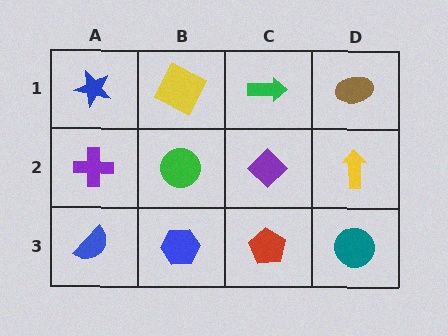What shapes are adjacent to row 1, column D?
A yellow arrow (row 2, column D), a green arrow (row 1, column C).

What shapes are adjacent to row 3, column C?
A purple diamond (row 2, column C), a blue hexagon (row 3, column B), a teal circle (row 3, column D).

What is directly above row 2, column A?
A blue star.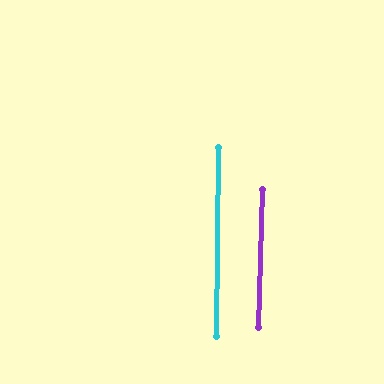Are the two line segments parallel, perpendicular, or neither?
Parallel — their directions differ by only 1.3°.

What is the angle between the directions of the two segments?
Approximately 1 degree.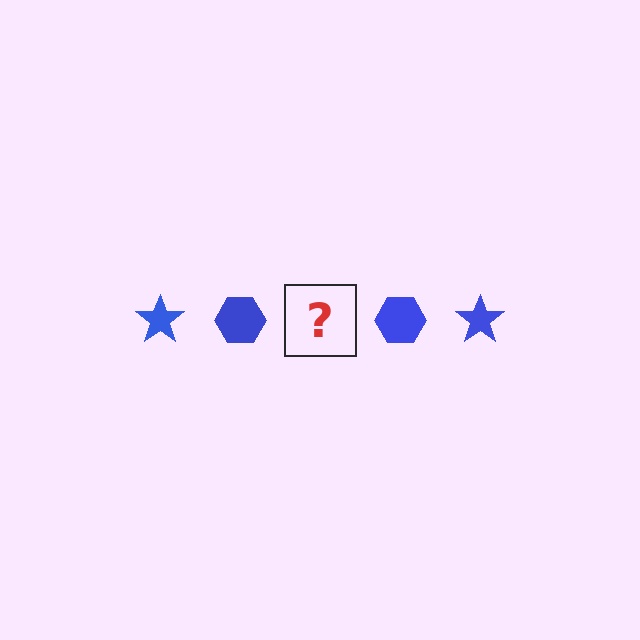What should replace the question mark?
The question mark should be replaced with a blue star.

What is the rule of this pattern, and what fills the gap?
The rule is that the pattern cycles through star, hexagon shapes in blue. The gap should be filled with a blue star.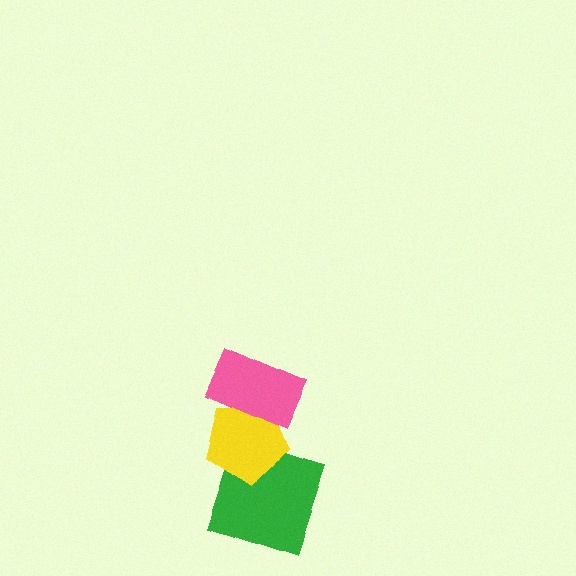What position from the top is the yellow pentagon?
The yellow pentagon is 2nd from the top.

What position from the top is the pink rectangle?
The pink rectangle is 1st from the top.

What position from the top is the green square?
The green square is 3rd from the top.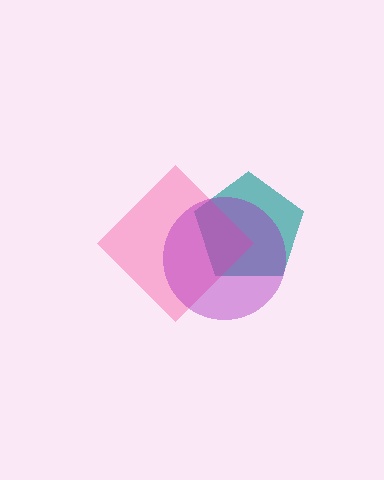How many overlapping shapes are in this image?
There are 3 overlapping shapes in the image.